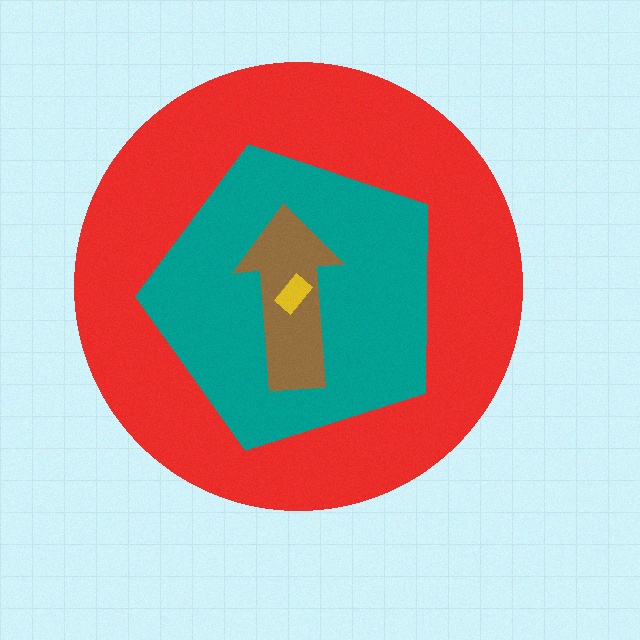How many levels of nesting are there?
4.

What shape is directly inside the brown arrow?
The yellow rectangle.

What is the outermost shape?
The red circle.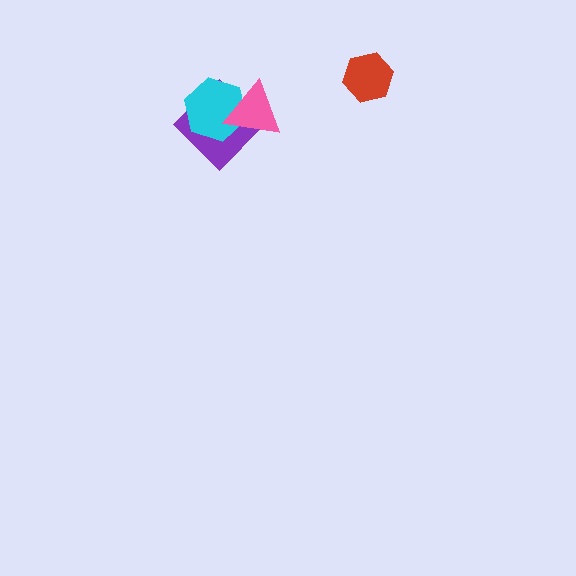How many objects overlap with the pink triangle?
2 objects overlap with the pink triangle.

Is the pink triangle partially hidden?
No, no other shape covers it.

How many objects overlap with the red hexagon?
0 objects overlap with the red hexagon.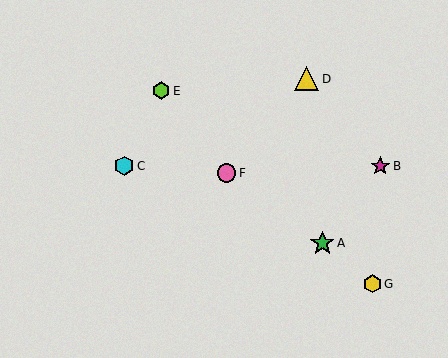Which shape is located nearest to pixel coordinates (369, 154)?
The magenta star (labeled B) at (381, 166) is nearest to that location.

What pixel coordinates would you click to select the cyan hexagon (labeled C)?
Click at (124, 165) to select the cyan hexagon C.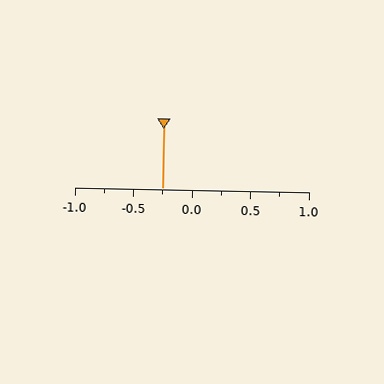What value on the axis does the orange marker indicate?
The marker indicates approximately -0.25.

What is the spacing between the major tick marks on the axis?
The major ticks are spaced 0.5 apart.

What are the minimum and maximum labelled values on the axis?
The axis runs from -1.0 to 1.0.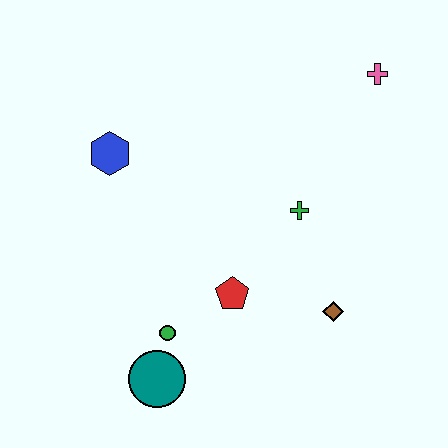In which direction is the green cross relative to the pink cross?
The green cross is below the pink cross.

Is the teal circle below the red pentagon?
Yes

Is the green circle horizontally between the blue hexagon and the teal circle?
No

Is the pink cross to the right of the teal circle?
Yes